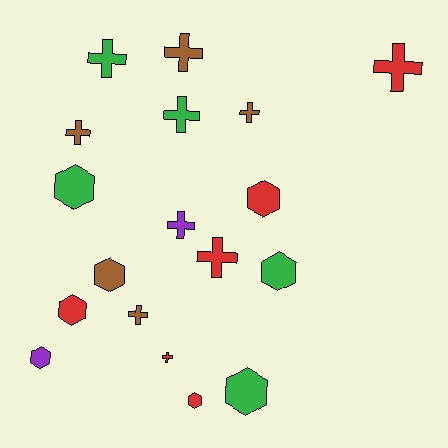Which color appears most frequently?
Red, with 6 objects.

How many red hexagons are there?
There are 3 red hexagons.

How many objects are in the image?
There are 18 objects.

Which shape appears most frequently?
Cross, with 10 objects.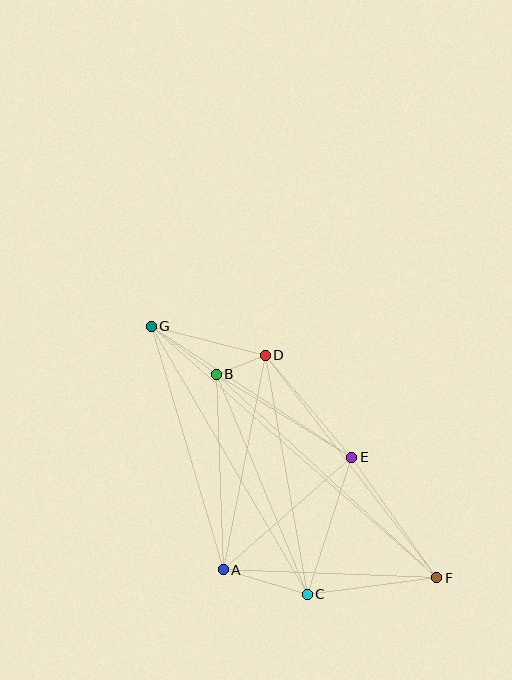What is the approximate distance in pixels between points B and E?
The distance between B and E is approximately 159 pixels.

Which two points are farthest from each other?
Points F and G are farthest from each other.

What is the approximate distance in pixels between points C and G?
The distance between C and G is approximately 310 pixels.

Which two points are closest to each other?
Points B and D are closest to each other.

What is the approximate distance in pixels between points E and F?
The distance between E and F is approximately 147 pixels.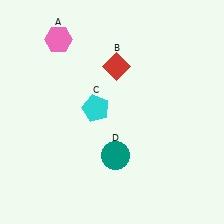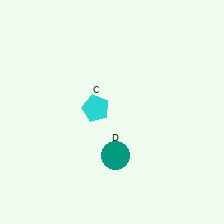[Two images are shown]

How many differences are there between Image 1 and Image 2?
There are 2 differences between the two images.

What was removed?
The red diamond (B), the pink hexagon (A) were removed in Image 2.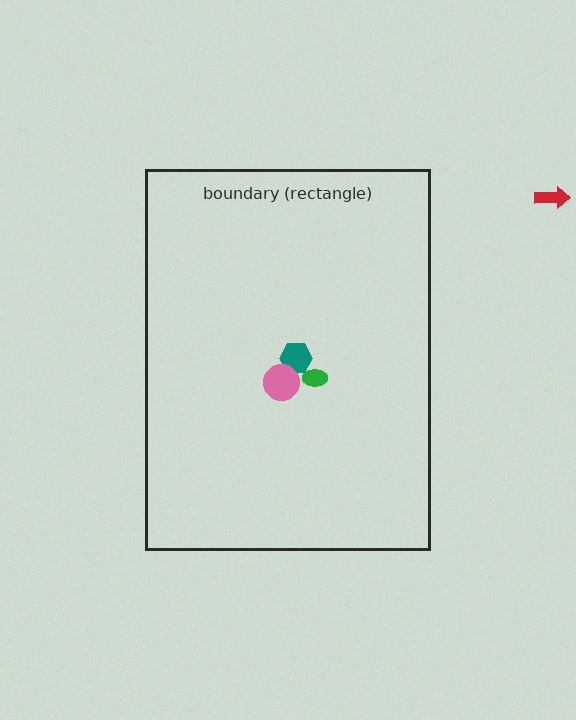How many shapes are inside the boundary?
3 inside, 1 outside.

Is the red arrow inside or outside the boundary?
Outside.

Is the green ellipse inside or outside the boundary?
Inside.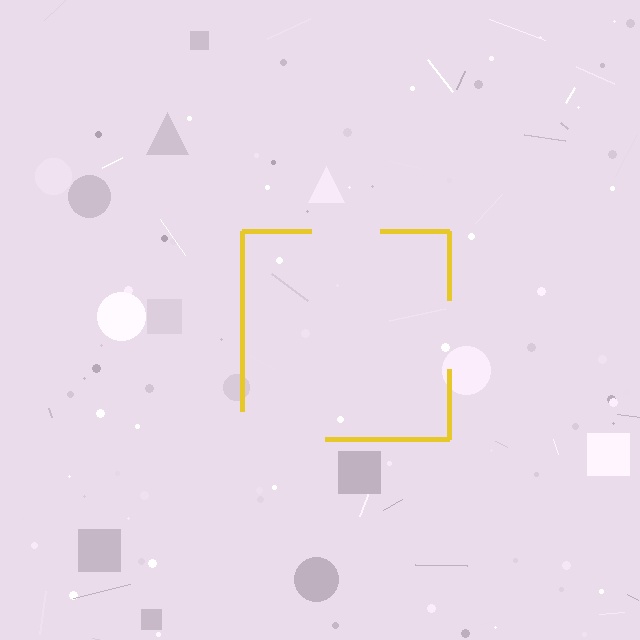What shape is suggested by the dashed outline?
The dashed outline suggests a square.